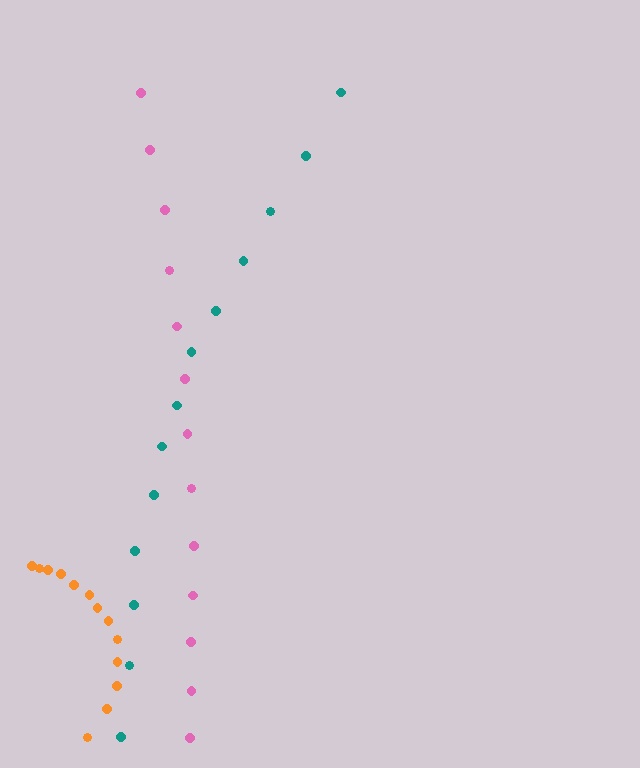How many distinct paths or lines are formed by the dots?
There are 3 distinct paths.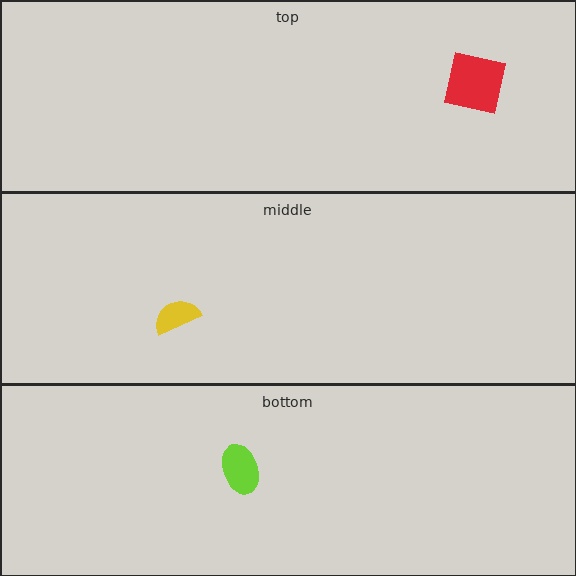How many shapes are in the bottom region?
1.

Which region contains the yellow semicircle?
The middle region.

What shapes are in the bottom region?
The lime ellipse.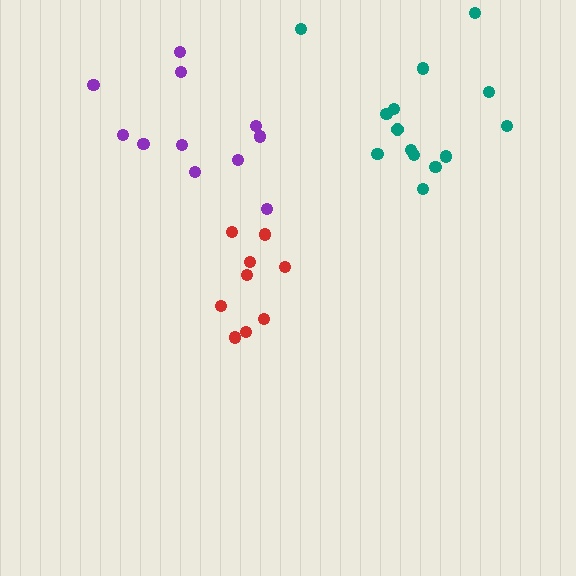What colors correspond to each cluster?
The clusters are colored: red, teal, purple.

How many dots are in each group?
Group 1: 9 dots, Group 2: 14 dots, Group 3: 11 dots (34 total).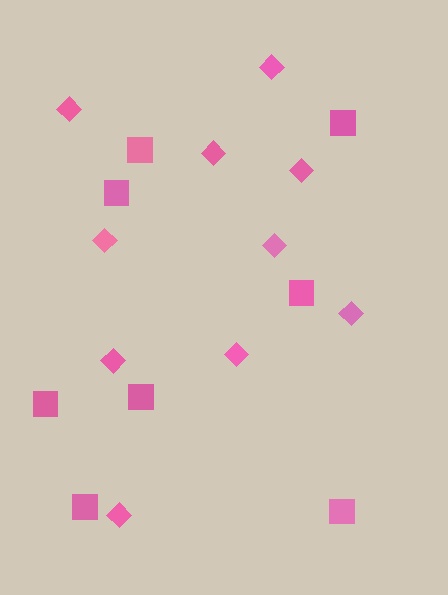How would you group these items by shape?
There are 2 groups: one group of diamonds (10) and one group of squares (8).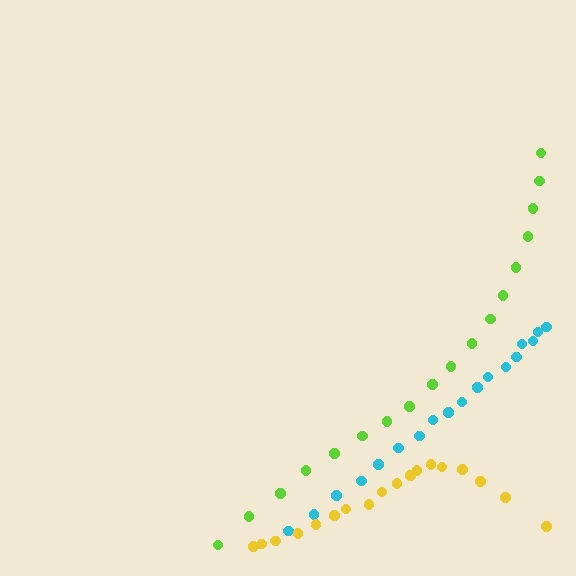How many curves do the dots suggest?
There are 3 distinct paths.